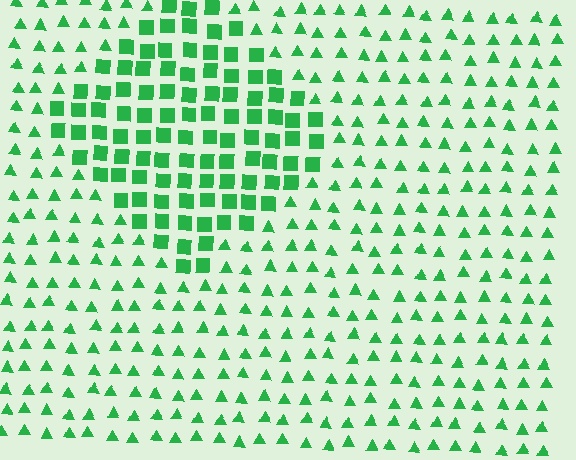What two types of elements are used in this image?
The image uses squares inside the diamond region and triangles outside it.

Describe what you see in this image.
The image is filled with small green elements arranged in a uniform grid. A diamond-shaped region contains squares, while the surrounding area contains triangles. The boundary is defined purely by the change in element shape.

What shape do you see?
I see a diamond.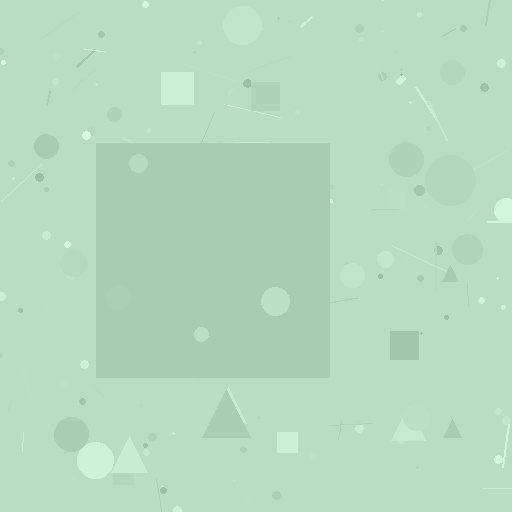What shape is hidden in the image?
A square is hidden in the image.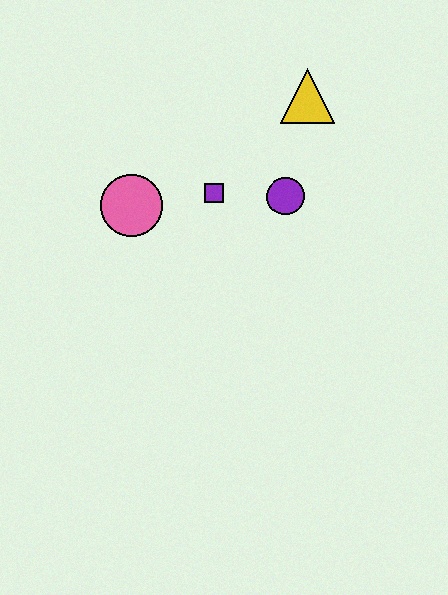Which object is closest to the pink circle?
The purple square is closest to the pink circle.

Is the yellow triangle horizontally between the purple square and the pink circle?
No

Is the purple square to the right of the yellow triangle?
No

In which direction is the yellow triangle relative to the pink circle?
The yellow triangle is to the right of the pink circle.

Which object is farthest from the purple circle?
The pink circle is farthest from the purple circle.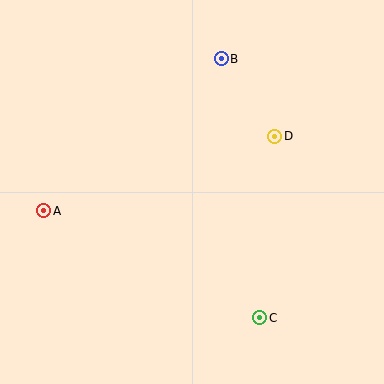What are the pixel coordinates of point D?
Point D is at (275, 136).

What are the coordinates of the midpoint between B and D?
The midpoint between B and D is at (248, 98).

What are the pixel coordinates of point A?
Point A is at (44, 211).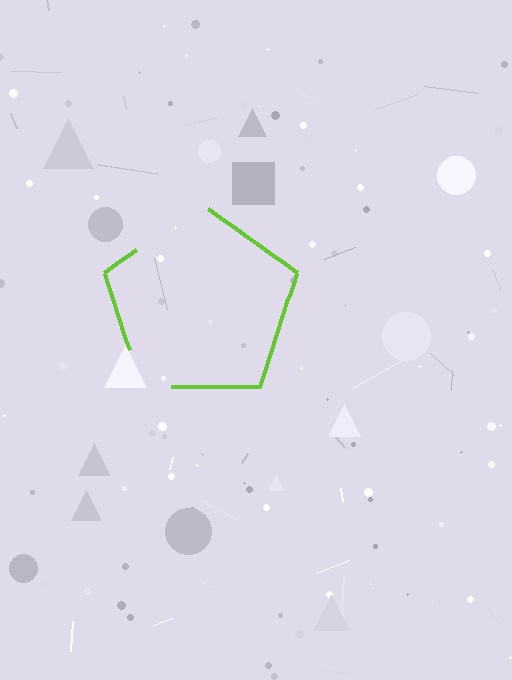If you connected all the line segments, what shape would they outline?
They would outline a pentagon.